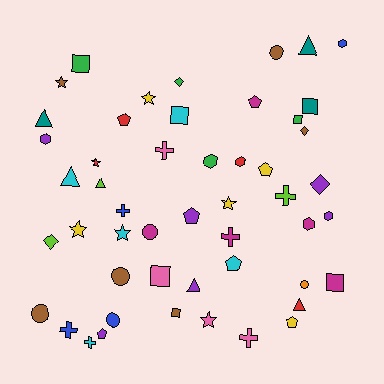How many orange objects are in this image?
There is 1 orange object.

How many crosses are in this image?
There are 7 crosses.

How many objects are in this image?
There are 50 objects.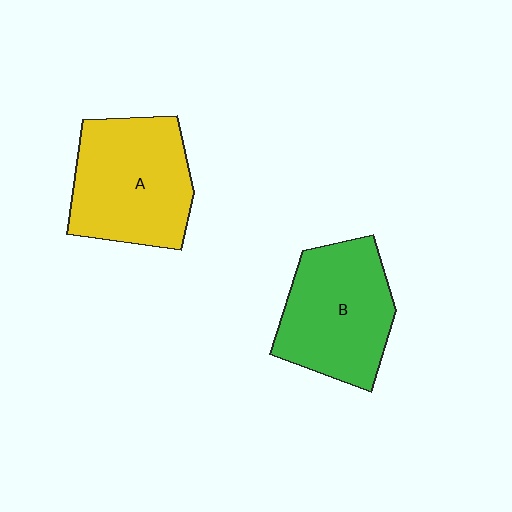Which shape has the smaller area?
Shape B (green).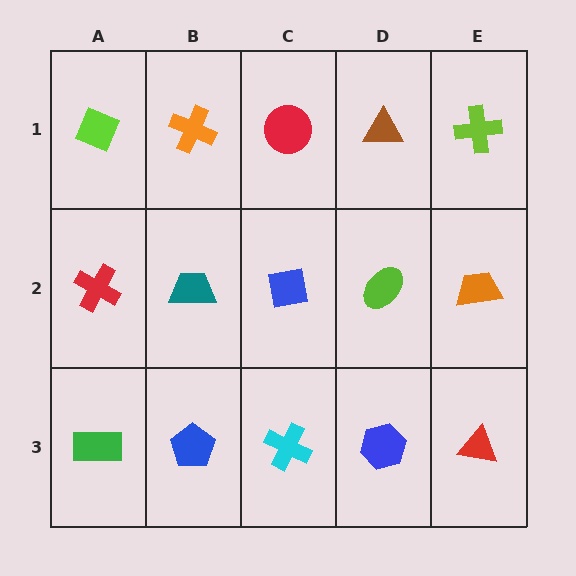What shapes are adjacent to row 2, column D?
A brown triangle (row 1, column D), a blue hexagon (row 3, column D), a blue square (row 2, column C), an orange trapezoid (row 2, column E).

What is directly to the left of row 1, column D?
A red circle.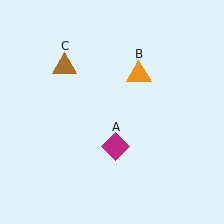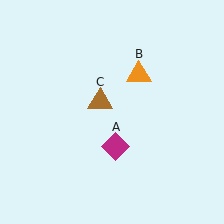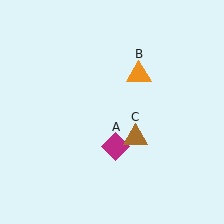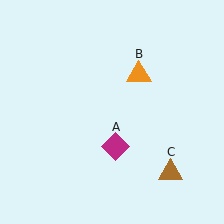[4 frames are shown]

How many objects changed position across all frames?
1 object changed position: brown triangle (object C).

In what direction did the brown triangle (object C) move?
The brown triangle (object C) moved down and to the right.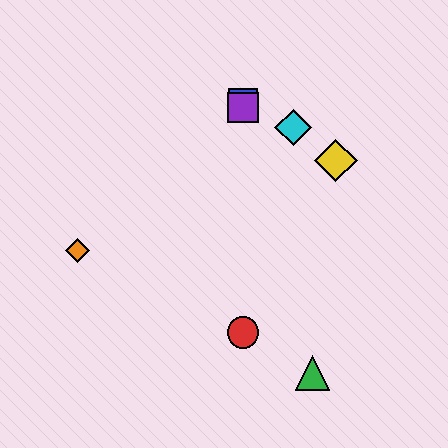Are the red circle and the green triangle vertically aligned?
No, the red circle is at x≈243 and the green triangle is at x≈313.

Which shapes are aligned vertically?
The red circle, the blue square, the purple square are aligned vertically.